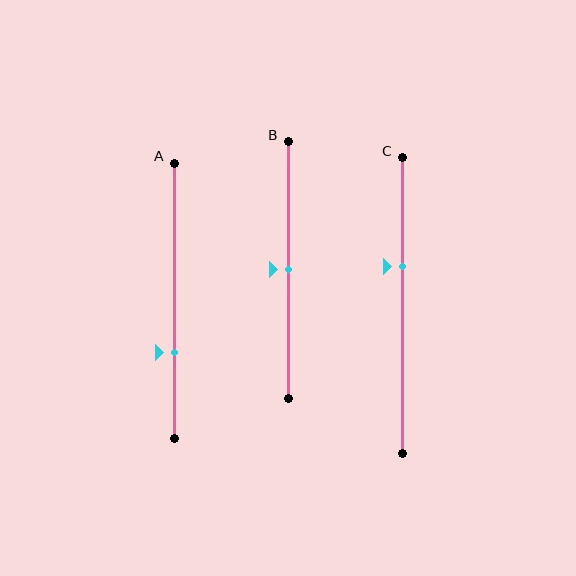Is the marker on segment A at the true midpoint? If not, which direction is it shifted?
No, the marker on segment A is shifted downward by about 19% of the segment length.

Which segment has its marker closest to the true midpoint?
Segment B has its marker closest to the true midpoint.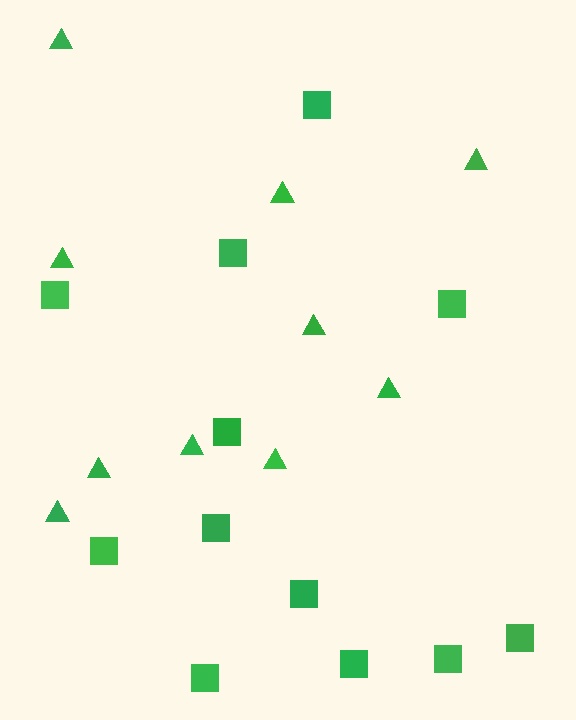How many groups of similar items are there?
There are 2 groups: one group of squares (12) and one group of triangles (10).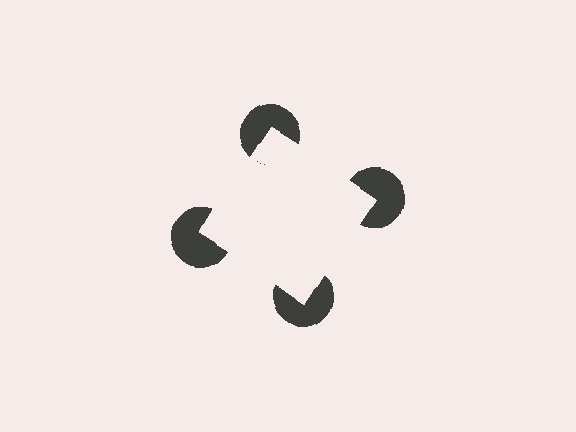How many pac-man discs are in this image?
There are 4 — one at each vertex of the illusory square.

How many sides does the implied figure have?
4 sides.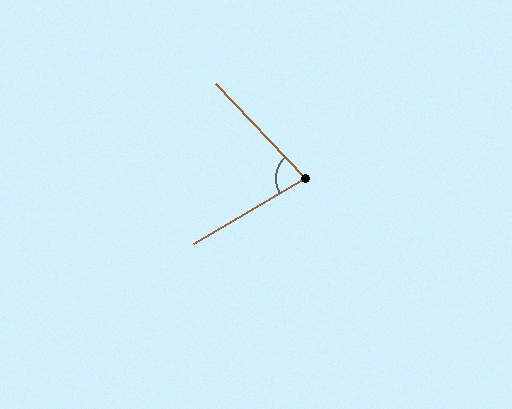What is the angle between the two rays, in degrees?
Approximately 77 degrees.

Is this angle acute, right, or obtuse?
It is acute.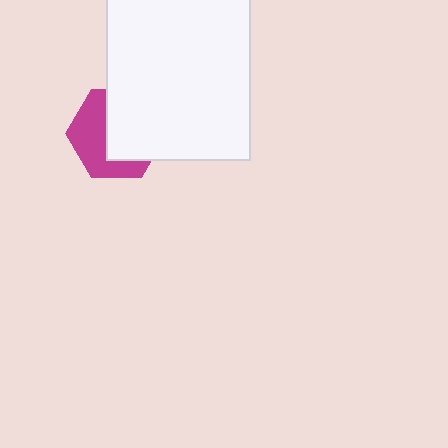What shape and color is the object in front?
The object in front is a white rectangle.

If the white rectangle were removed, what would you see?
You would see the complete magenta hexagon.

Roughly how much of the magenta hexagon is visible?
About half of it is visible (roughly 45%).